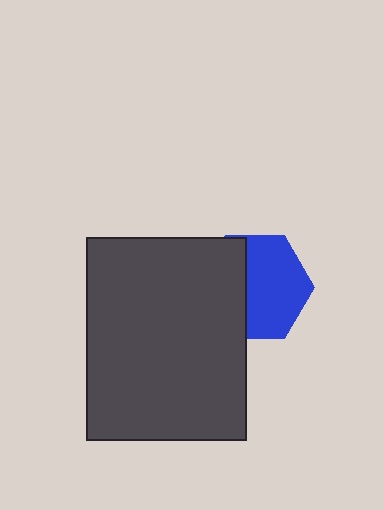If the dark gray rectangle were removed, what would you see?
You would see the complete blue hexagon.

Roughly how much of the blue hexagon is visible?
About half of it is visible (roughly 59%).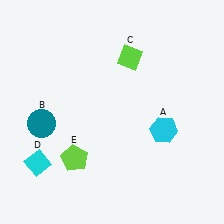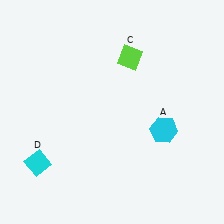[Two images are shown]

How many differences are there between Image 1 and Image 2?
There are 2 differences between the two images.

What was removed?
The lime pentagon (E), the teal circle (B) were removed in Image 2.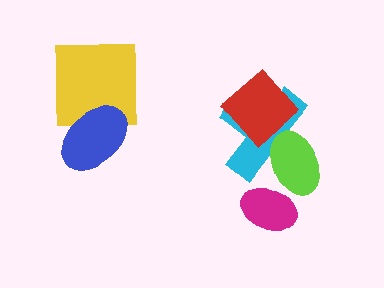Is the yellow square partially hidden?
Yes, it is partially covered by another shape.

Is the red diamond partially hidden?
No, no other shape covers it.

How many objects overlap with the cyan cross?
2 objects overlap with the cyan cross.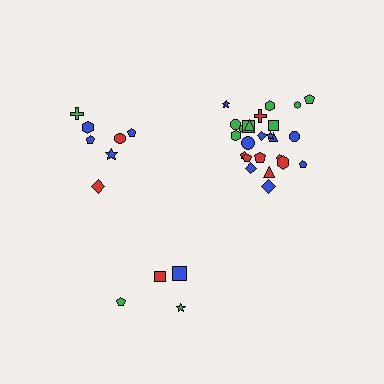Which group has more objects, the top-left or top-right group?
The top-right group.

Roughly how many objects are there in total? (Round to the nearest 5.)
Roughly 35 objects in total.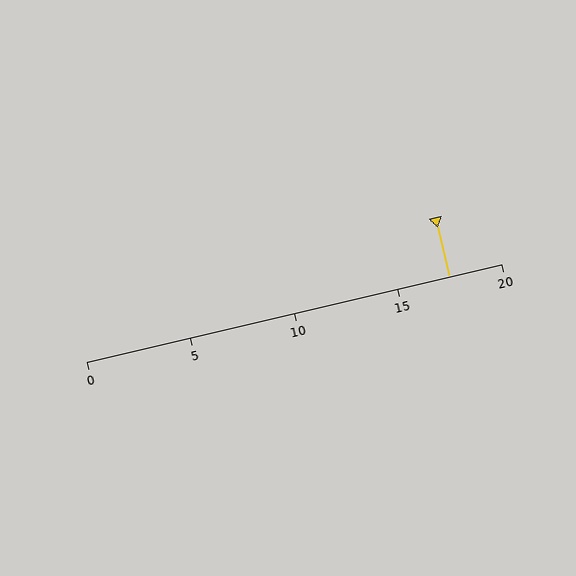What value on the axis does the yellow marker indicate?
The marker indicates approximately 17.5.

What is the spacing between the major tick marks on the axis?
The major ticks are spaced 5 apart.